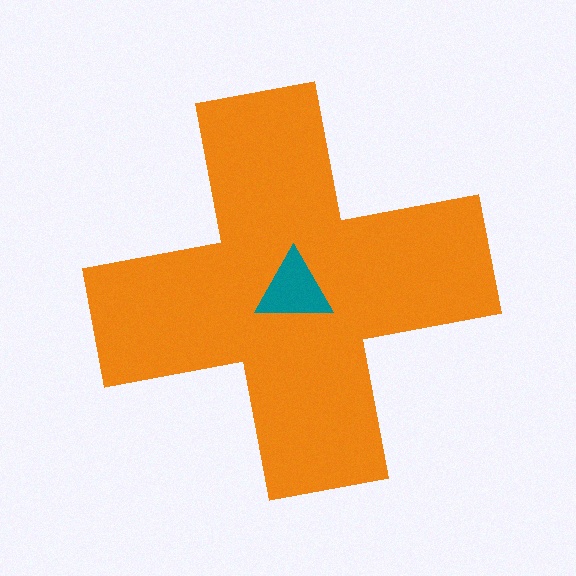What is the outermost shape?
The orange cross.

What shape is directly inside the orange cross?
The teal triangle.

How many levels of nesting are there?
2.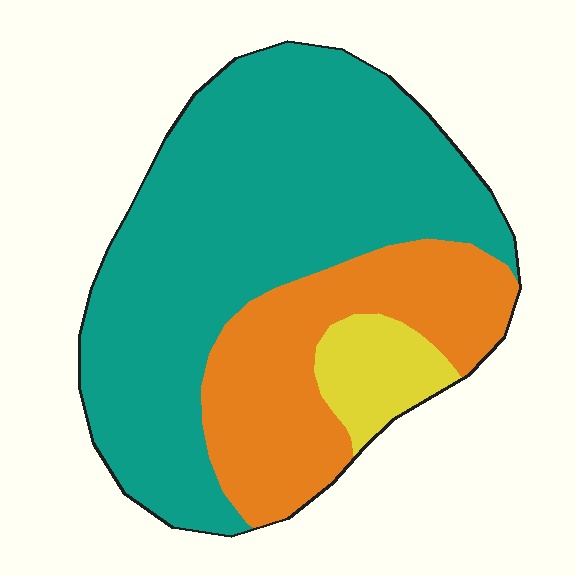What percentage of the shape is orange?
Orange covers about 30% of the shape.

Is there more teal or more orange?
Teal.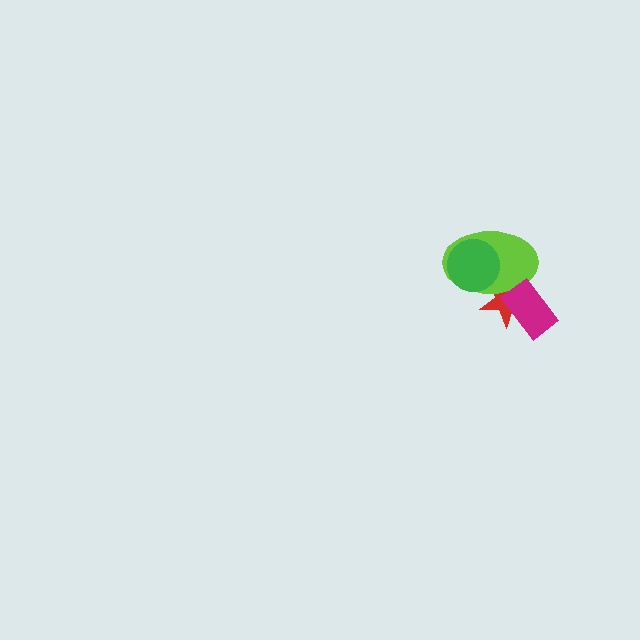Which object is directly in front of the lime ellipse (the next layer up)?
The magenta rectangle is directly in front of the lime ellipse.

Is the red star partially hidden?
Yes, it is partially covered by another shape.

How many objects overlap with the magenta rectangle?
2 objects overlap with the magenta rectangle.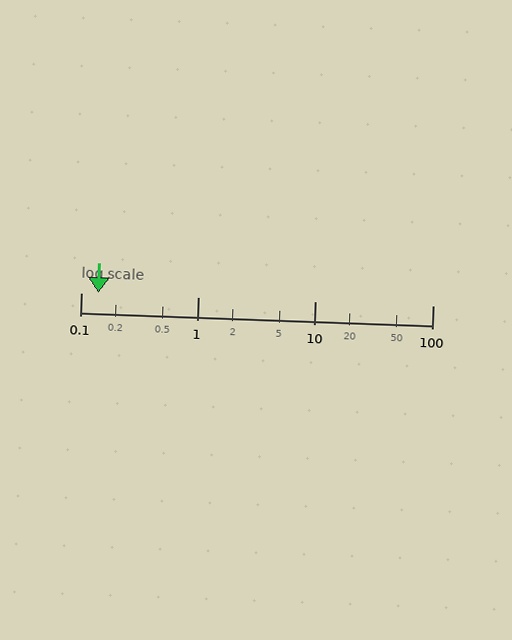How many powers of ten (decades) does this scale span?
The scale spans 3 decades, from 0.1 to 100.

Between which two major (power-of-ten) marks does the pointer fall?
The pointer is between 0.1 and 1.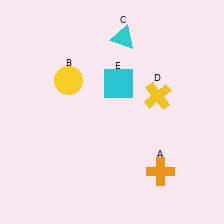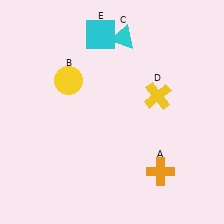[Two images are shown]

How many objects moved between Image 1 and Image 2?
1 object moved between the two images.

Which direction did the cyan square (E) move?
The cyan square (E) moved up.